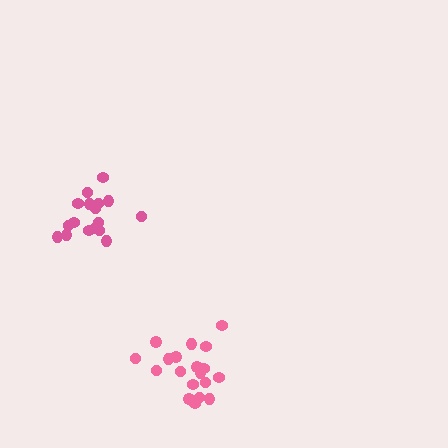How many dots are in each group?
Group 1: 19 dots, Group 2: 17 dots (36 total).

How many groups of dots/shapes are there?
There are 2 groups.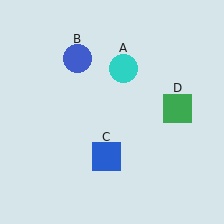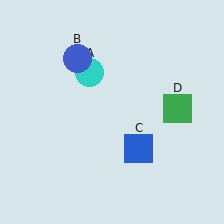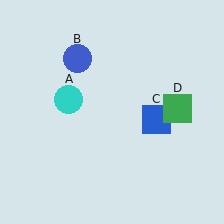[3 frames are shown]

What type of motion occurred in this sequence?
The cyan circle (object A), blue square (object C) rotated counterclockwise around the center of the scene.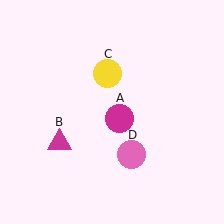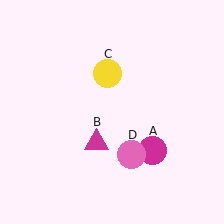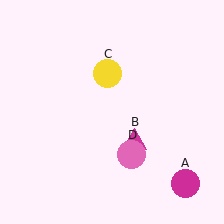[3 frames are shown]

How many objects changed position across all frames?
2 objects changed position: magenta circle (object A), magenta triangle (object B).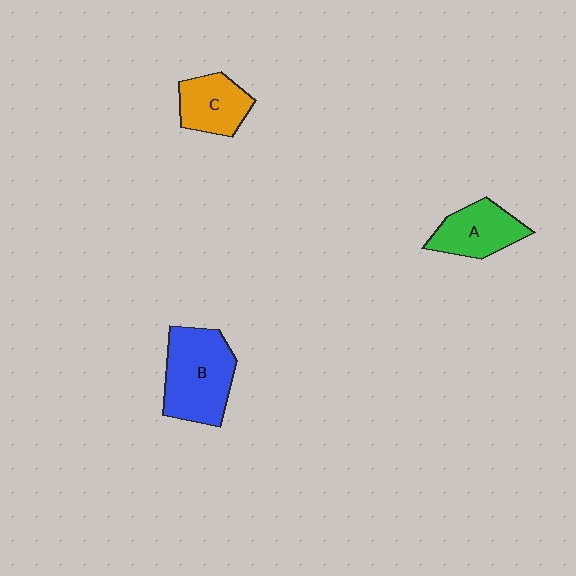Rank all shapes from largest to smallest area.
From largest to smallest: B (blue), A (green), C (orange).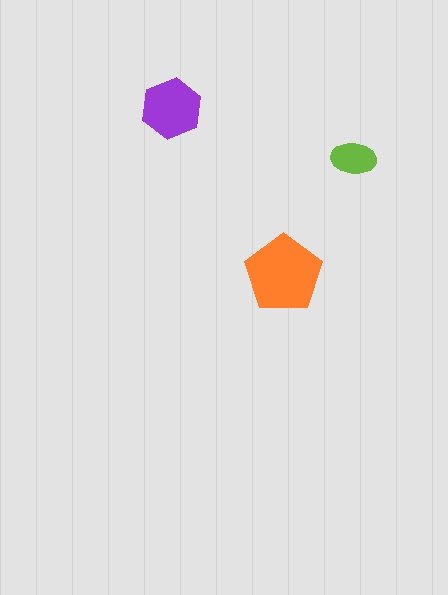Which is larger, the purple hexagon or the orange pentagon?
The orange pentagon.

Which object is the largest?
The orange pentagon.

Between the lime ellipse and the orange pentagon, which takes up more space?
The orange pentagon.